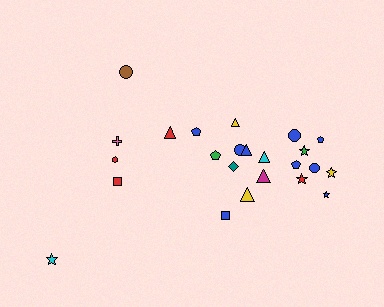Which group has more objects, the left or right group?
The right group.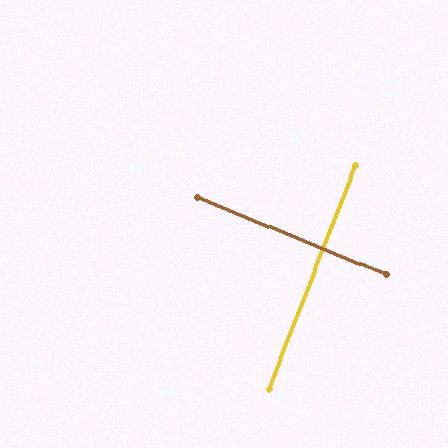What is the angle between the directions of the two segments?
Approximately 89 degrees.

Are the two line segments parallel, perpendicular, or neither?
Perpendicular — they meet at approximately 89°.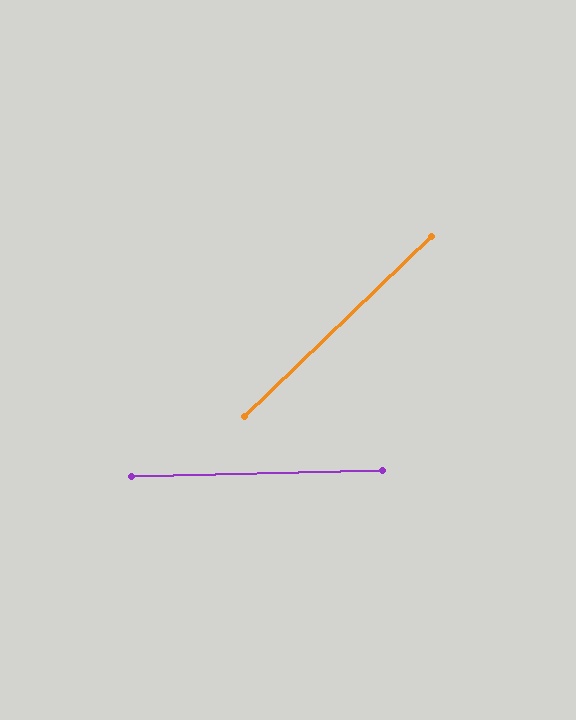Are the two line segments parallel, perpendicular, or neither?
Neither parallel nor perpendicular — they differ by about 43°.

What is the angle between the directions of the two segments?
Approximately 43 degrees.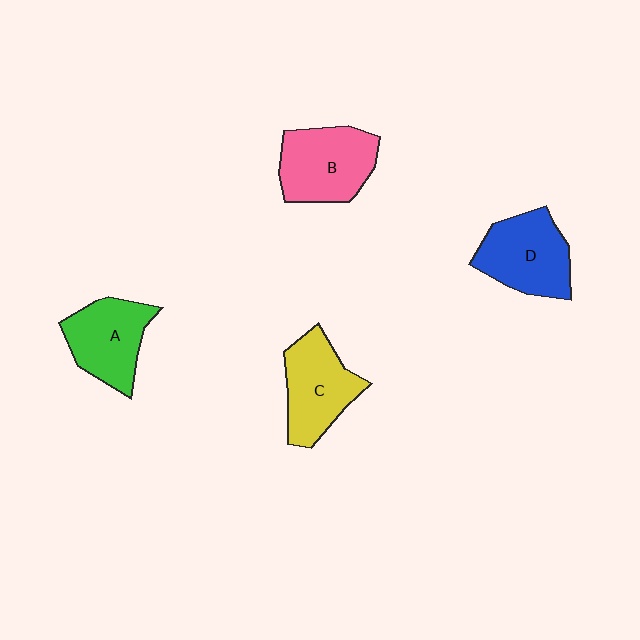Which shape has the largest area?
Shape B (pink).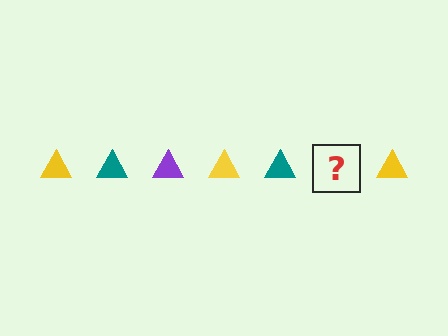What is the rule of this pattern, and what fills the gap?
The rule is that the pattern cycles through yellow, teal, purple triangles. The gap should be filled with a purple triangle.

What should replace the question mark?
The question mark should be replaced with a purple triangle.